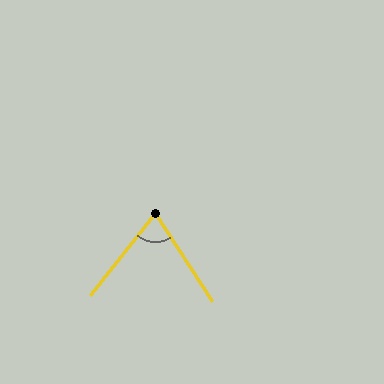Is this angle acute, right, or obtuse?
It is acute.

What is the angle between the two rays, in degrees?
Approximately 72 degrees.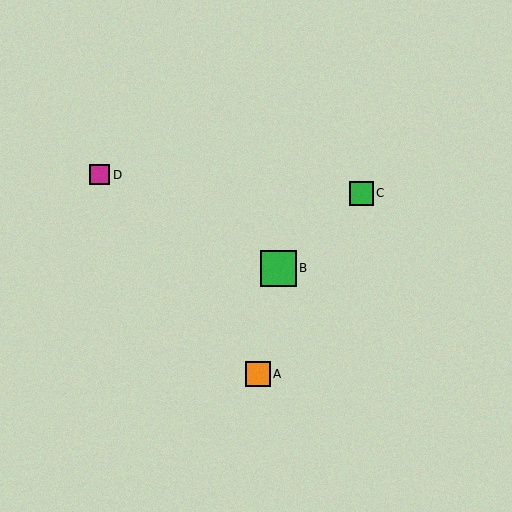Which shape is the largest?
The green square (labeled B) is the largest.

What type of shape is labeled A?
Shape A is an orange square.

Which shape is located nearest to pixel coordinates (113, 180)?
The magenta square (labeled D) at (99, 175) is nearest to that location.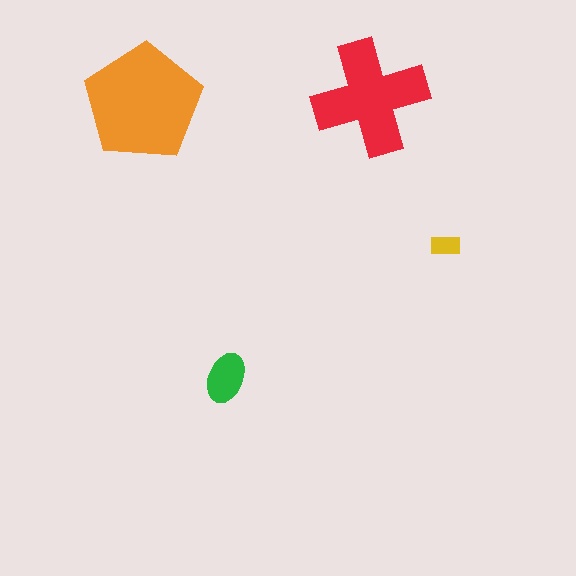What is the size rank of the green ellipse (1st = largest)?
3rd.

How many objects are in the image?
There are 4 objects in the image.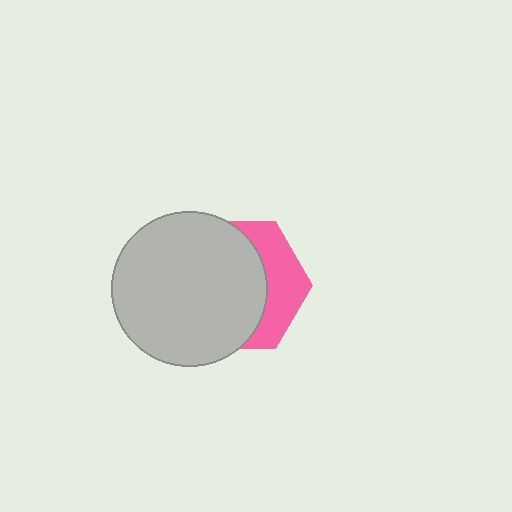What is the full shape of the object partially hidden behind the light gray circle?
The partially hidden object is a pink hexagon.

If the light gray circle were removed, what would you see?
You would see the complete pink hexagon.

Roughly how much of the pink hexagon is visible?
A small part of it is visible (roughly 33%).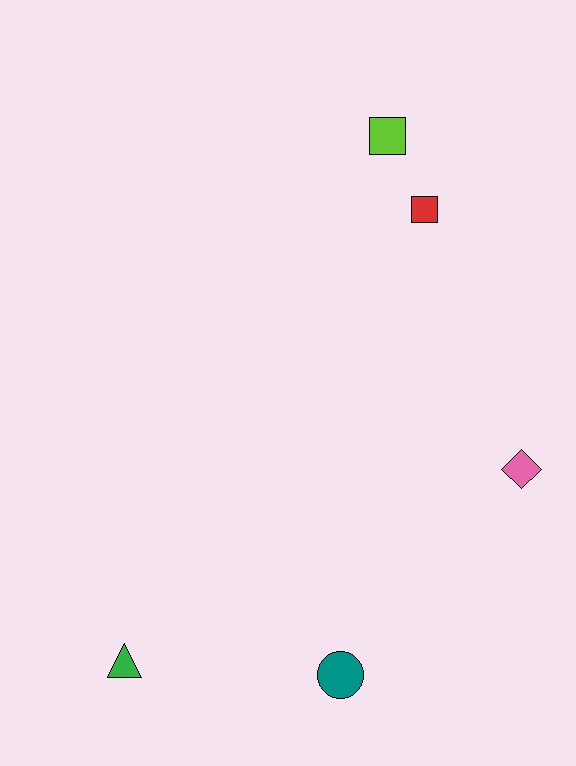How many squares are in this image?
There are 2 squares.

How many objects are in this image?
There are 5 objects.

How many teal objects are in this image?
There is 1 teal object.